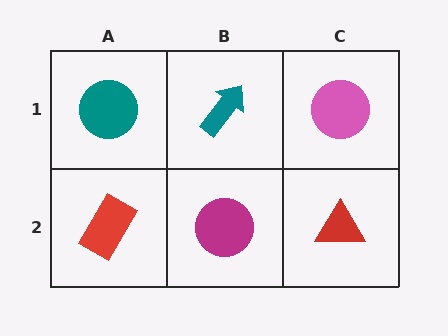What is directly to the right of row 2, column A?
A magenta circle.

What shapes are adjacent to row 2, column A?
A teal circle (row 1, column A), a magenta circle (row 2, column B).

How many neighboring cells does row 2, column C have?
2.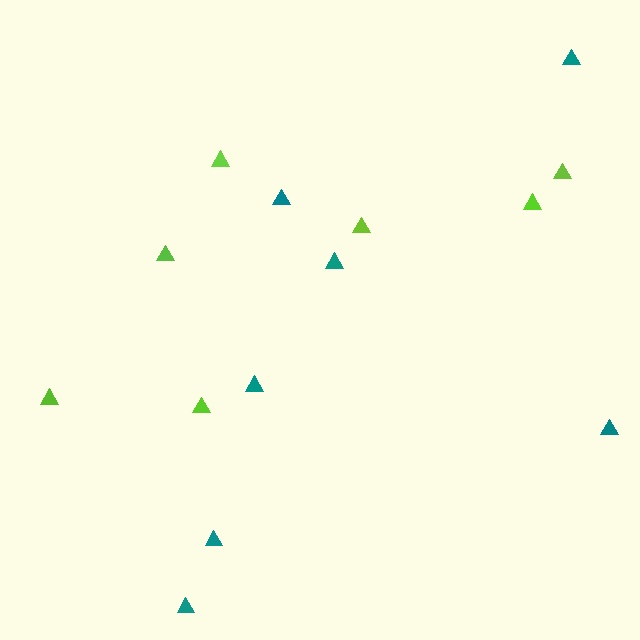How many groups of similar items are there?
There are 2 groups: one group of lime triangles (7) and one group of teal triangles (7).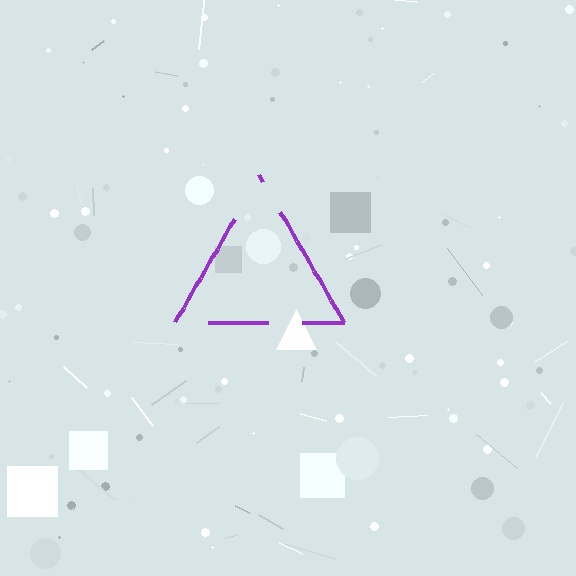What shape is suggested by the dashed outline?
The dashed outline suggests a triangle.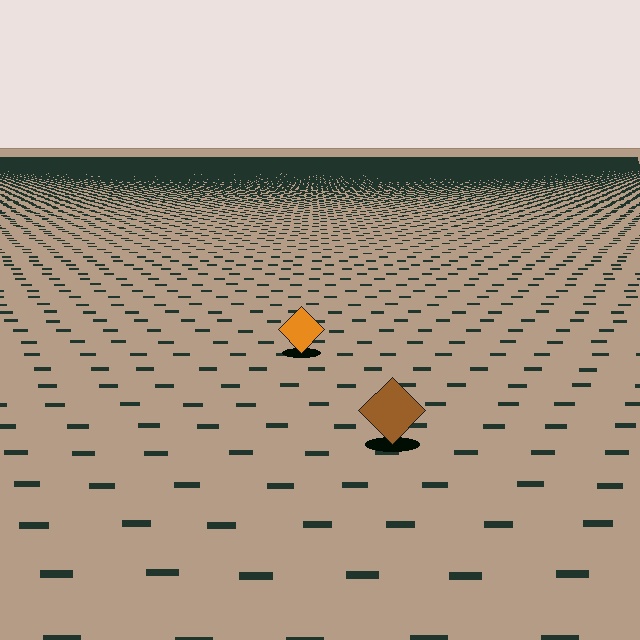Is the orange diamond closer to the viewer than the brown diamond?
No. The brown diamond is closer — you can tell from the texture gradient: the ground texture is coarser near it.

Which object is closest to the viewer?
The brown diamond is closest. The texture marks near it are larger and more spread out.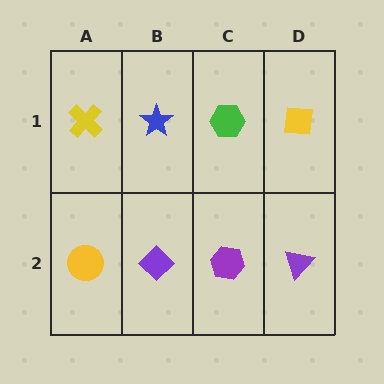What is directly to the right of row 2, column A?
A purple diamond.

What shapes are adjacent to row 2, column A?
A yellow cross (row 1, column A), a purple diamond (row 2, column B).